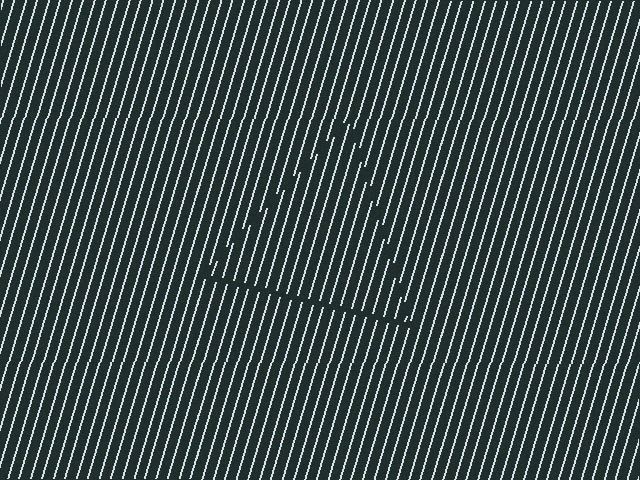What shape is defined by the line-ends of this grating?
An illusory triangle. The interior of the shape contains the same grating, shifted by half a period — the contour is defined by the phase discontinuity where line-ends from the inner and outer gratings abut.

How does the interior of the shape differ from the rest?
The interior of the shape contains the same grating, shifted by half a period — the contour is defined by the phase discontinuity where line-ends from the inner and outer gratings abut.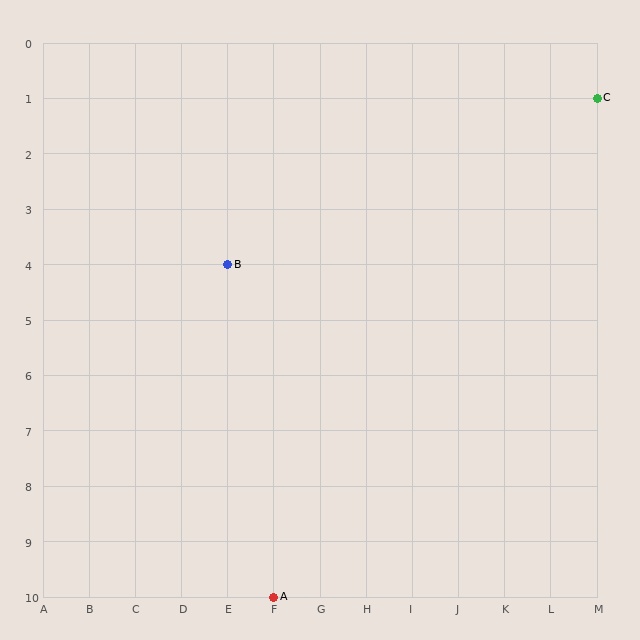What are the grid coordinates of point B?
Point B is at grid coordinates (E, 4).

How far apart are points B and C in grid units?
Points B and C are 8 columns and 3 rows apart (about 8.5 grid units diagonally).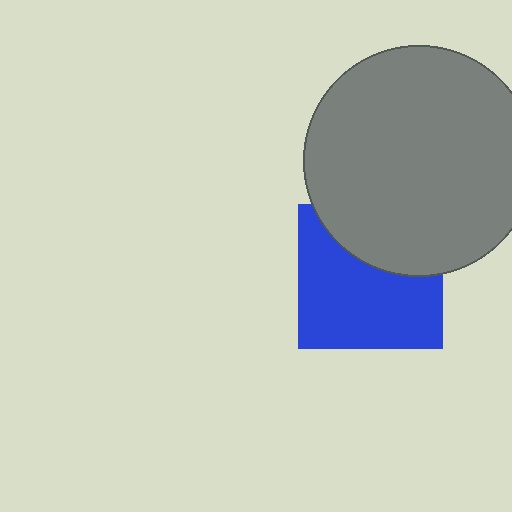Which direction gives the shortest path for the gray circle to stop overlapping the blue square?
Moving up gives the shortest separation.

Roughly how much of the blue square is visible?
About half of it is visible (roughly 65%).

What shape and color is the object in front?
The object in front is a gray circle.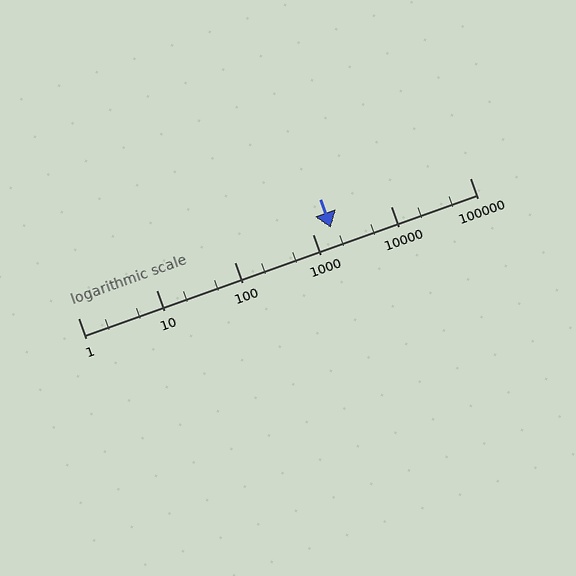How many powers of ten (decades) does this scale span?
The scale spans 5 decades, from 1 to 100000.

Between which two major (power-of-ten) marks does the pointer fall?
The pointer is between 1000 and 10000.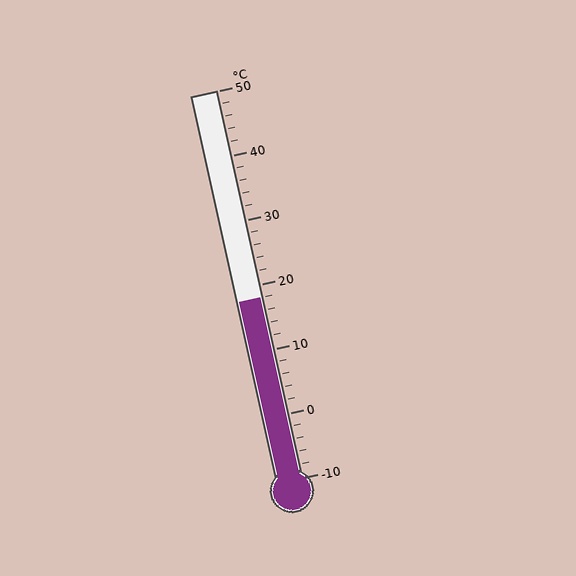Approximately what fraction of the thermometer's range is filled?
The thermometer is filled to approximately 45% of its range.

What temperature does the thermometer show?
The thermometer shows approximately 18°C.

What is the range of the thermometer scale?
The thermometer scale ranges from -10°C to 50°C.